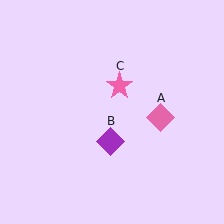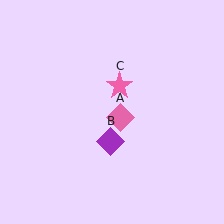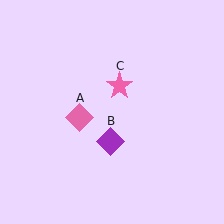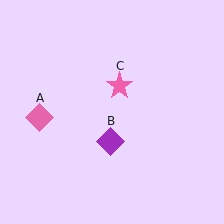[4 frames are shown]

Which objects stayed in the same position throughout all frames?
Purple diamond (object B) and pink star (object C) remained stationary.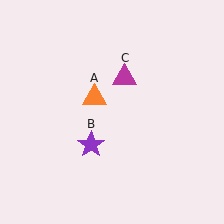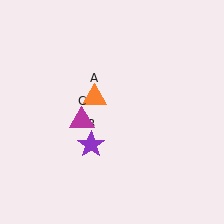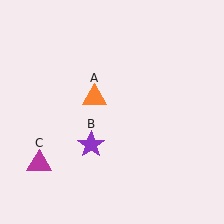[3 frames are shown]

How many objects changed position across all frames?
1 object changed position: magenta triangle (object C).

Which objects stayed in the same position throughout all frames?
Orange triangle (object A) and purple star (object B) remained stationary.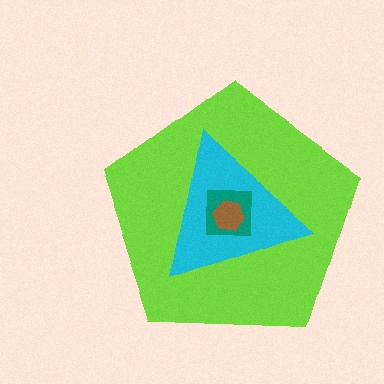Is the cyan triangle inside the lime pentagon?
Yes.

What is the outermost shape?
The lime pentagon.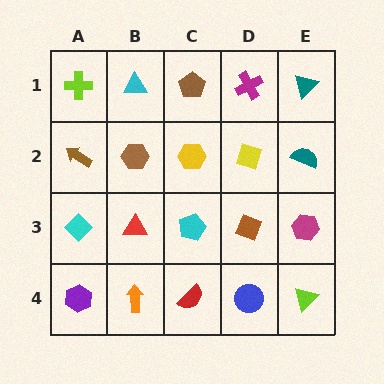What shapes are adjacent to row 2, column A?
A lime cross (row 1, column A), a cyan diamond (row 3, column A), a brown hexagon (row 2, column B).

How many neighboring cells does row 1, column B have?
3.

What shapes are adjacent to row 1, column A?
A brown arrow (row 2, column A), a cyan triangle (row 1, column B).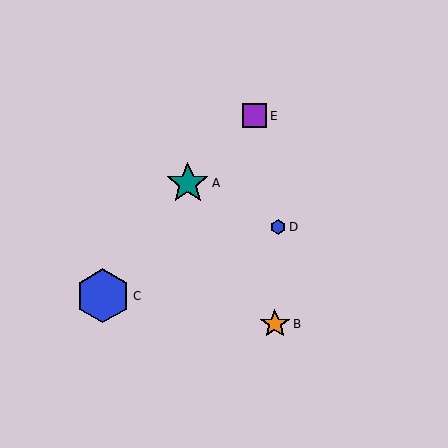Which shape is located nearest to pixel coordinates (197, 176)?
The teal star (labeled A) at (188, 183) is nearest to that location.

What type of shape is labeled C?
Shape C is a blue hexagon.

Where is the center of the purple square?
The center of the purple square is at (255, 116).